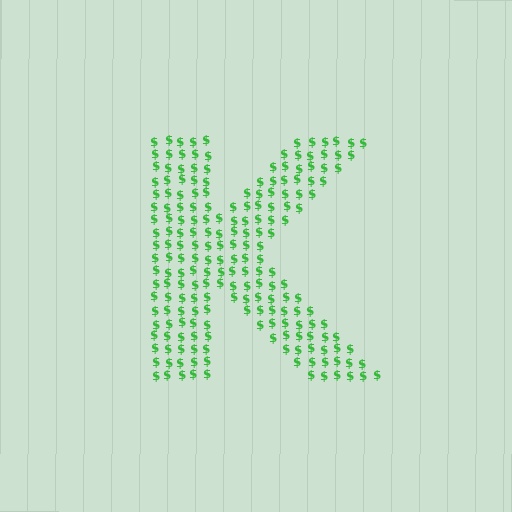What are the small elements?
The small elements are dollar signs.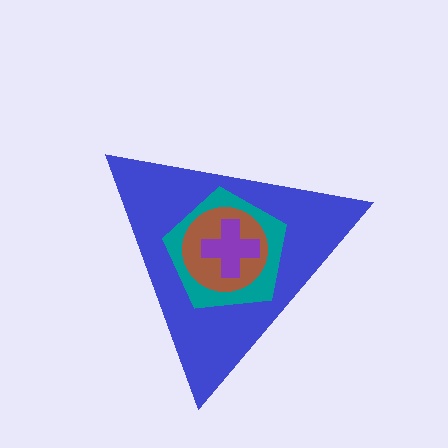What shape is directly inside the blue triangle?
The teal pentagon.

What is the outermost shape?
The blue triangle.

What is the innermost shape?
The purple cross.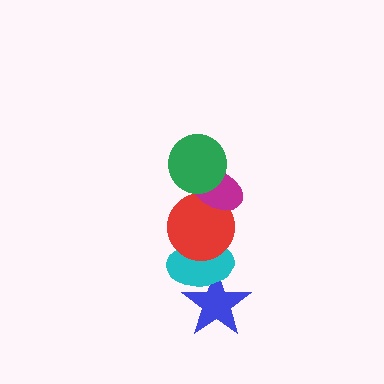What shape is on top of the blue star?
The cyan ellipse is on top of the blue star.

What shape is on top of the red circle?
The magenta ellipse is on top of the red circle.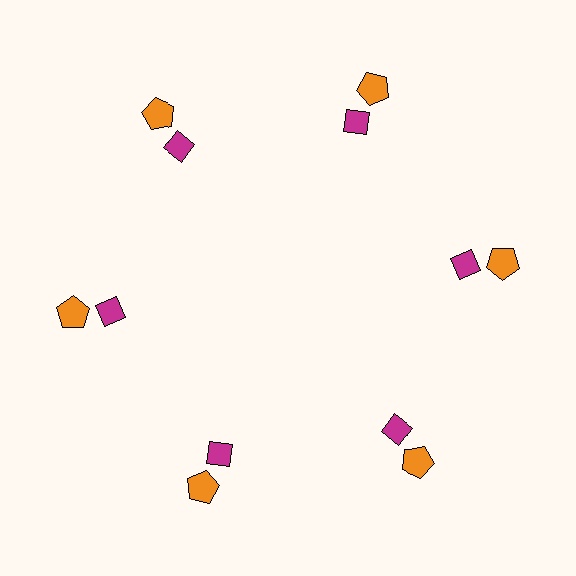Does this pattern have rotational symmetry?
Yes, this pattern has 6-fold rotational symmetry. It looks the same after rotating 60 degrees around the center.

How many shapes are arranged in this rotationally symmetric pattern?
There are 12 shapes, arranged in 6 groups of 2.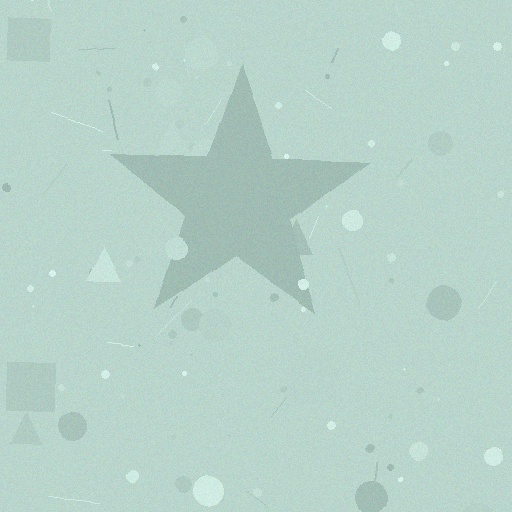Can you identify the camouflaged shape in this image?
The camouflaged shape is a star.